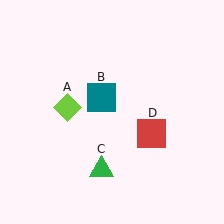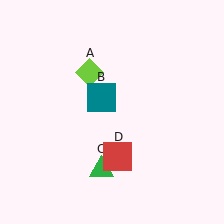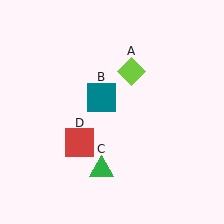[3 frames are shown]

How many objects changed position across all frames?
2 objects changed position: lime diamond (object A), red square (object D).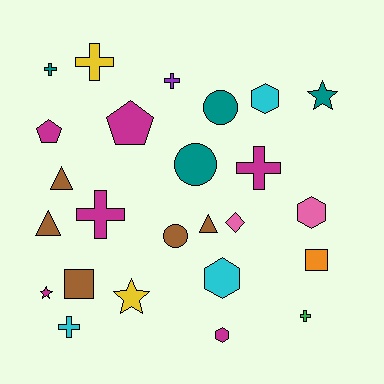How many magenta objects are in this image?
There are 6 magenta objects.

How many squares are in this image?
There are 2 squares.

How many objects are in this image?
There are 25 objects.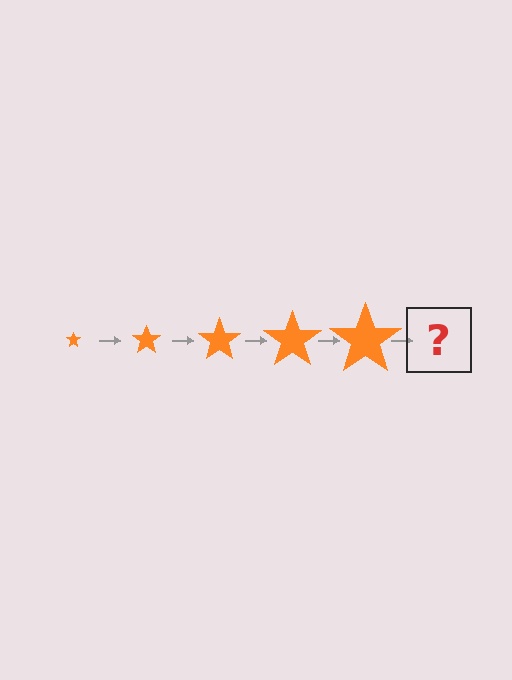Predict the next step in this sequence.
The next step is an orange star, larger than the previous one.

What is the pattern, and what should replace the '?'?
The pattern is that the star gets progressively larger each step. The '?' should be an orange star, larger than the previous one.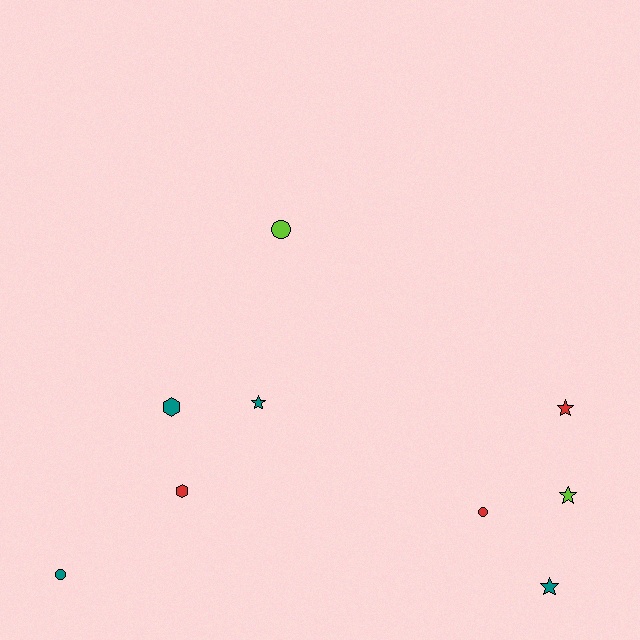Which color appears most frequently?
Teal, with 4 objects.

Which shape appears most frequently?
Star, with 4 objects.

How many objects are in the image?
There are 9 objects.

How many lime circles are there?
There is 1 lime circle.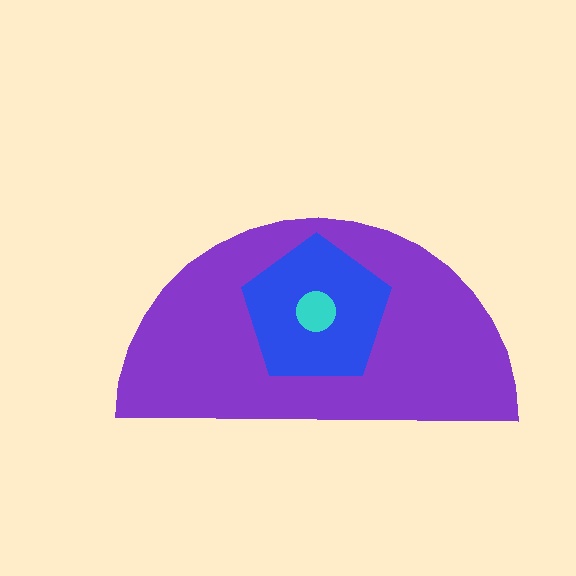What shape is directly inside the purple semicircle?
The blue pentagon.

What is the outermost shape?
The purple semicircle.